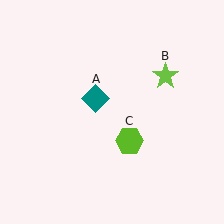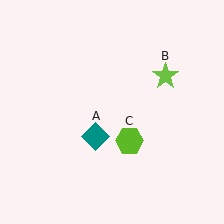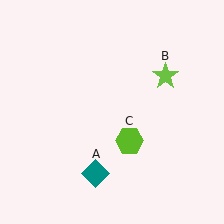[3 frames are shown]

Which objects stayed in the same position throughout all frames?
Lime star (object B) and lime hexagon (object C) remained stationary.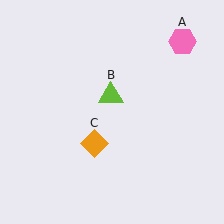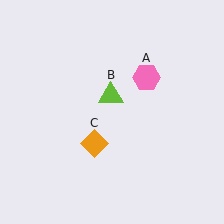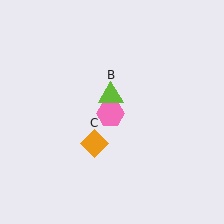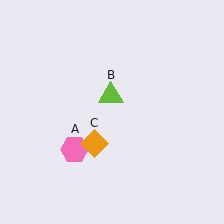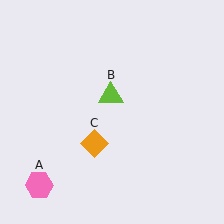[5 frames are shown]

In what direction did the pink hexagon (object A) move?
The pink hexagon (object A) moved down and to the left.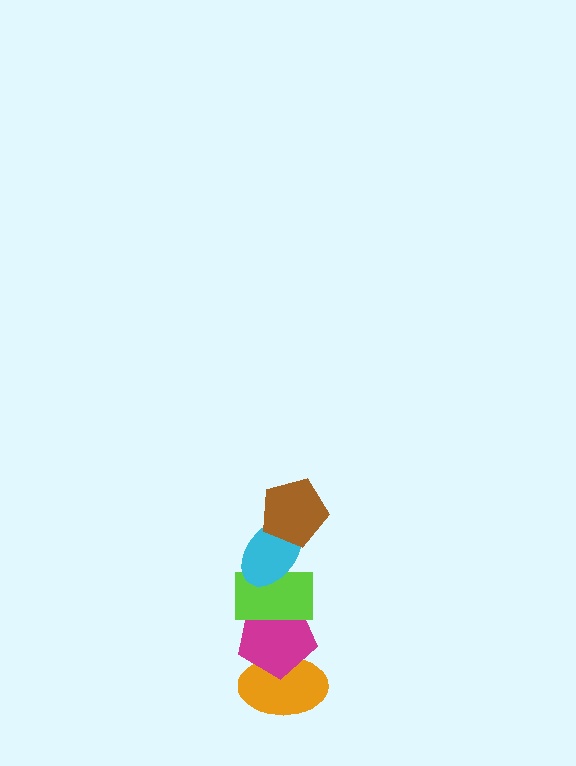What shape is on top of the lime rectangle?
The cyan ellipse is on top of the lime rectangle.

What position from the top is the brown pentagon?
The brown pentagon is 1st from the top.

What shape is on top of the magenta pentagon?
The lime rectangle is on top of the magenta pentagon.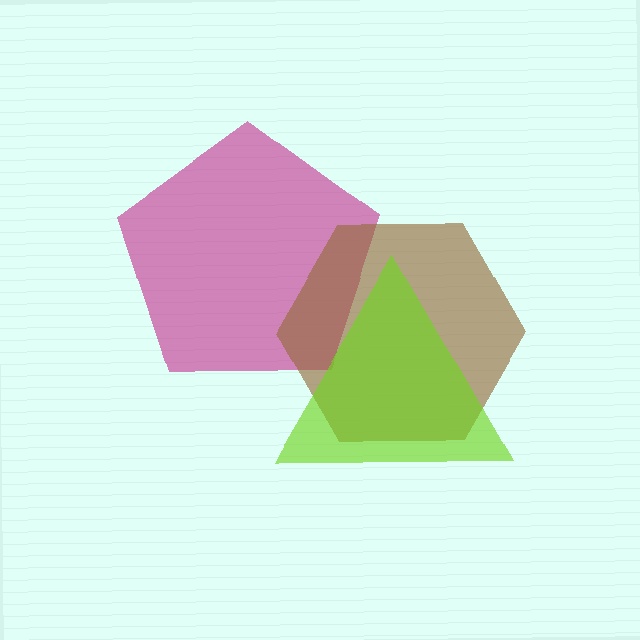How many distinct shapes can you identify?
There are 3 distinct shapes: a magenta pentagon, a brown hexagon, a lime triangle.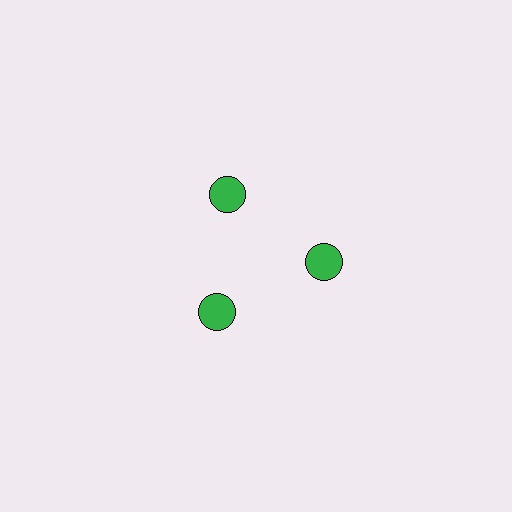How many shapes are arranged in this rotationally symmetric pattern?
There are 3 shapes, arranged in 3 groups of 1.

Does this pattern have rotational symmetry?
Yes, this pattern has 3-fold rotational symmetry. It looks the same after rotating 120 degrees around the center.